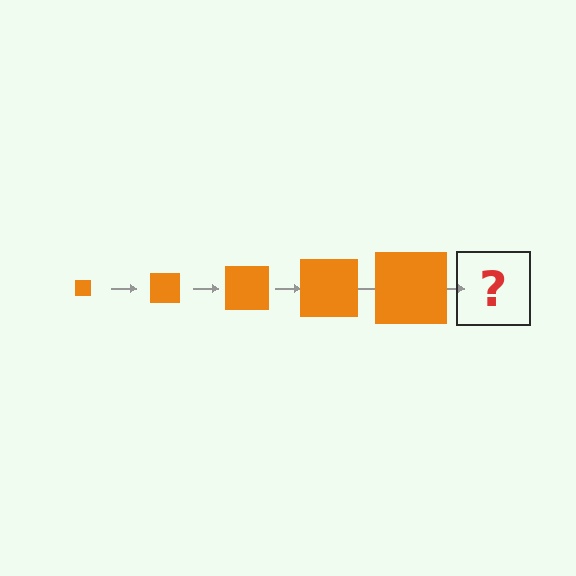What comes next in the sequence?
The next element should be an orange square, larger than the previous one.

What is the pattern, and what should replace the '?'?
The pattern is that the square gets progressively larger each step. The '?' should be an orange square, larger than the previous one.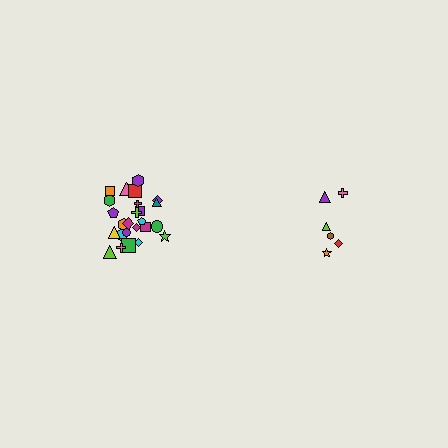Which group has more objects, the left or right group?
The left group.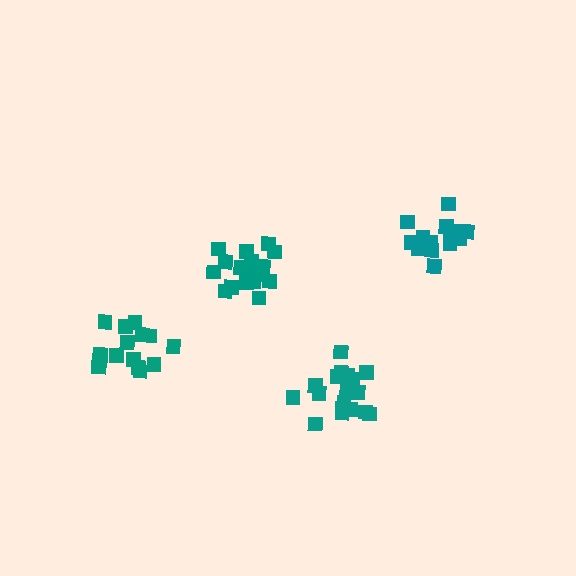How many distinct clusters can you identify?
There are 4 distinct clusters.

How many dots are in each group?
Group 1: 17 dots, Group 2: 18 dots, Group 3: 16 dots, Group 4: 15 dots (66 total).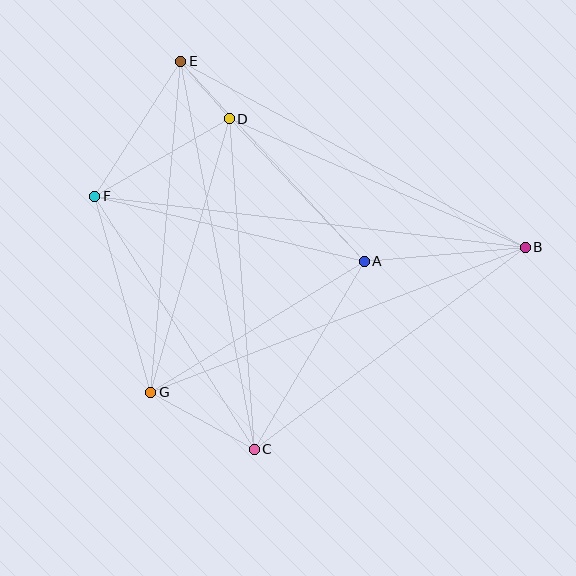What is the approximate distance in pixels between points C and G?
The distance between C and G is approximately 118 pixels.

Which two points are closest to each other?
Points D and E are closest to each other.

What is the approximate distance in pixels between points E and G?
The distance between E and G is approximately 332 pixels.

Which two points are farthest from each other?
Points B and F are farthest from each other.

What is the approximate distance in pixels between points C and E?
The distance between C and E is approximately 395 pixels.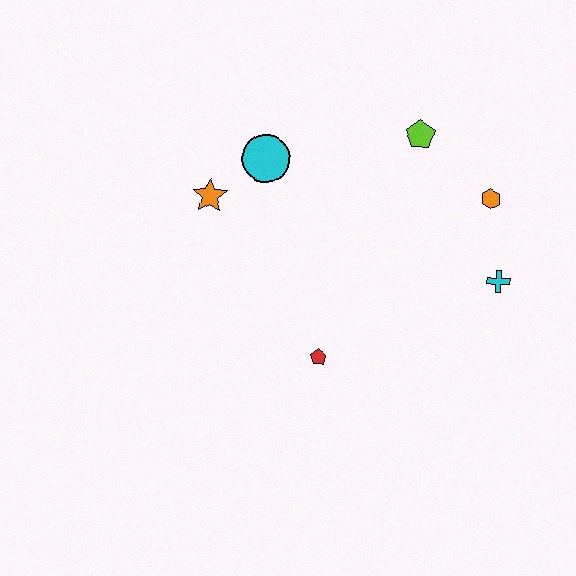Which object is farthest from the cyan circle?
The cyan cross is farthest from the cyan circle.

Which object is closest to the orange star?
The cyan circle is closest to the orange star.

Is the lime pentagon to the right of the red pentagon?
Yes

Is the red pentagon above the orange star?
No